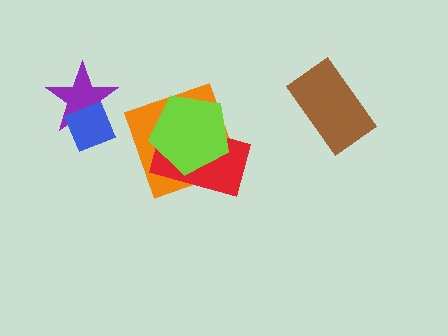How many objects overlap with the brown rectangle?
0 objects overlap with the brown rectangle.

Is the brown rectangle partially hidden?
No, no other shape covers it.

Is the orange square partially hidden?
Yes, it is partially covered by another shape.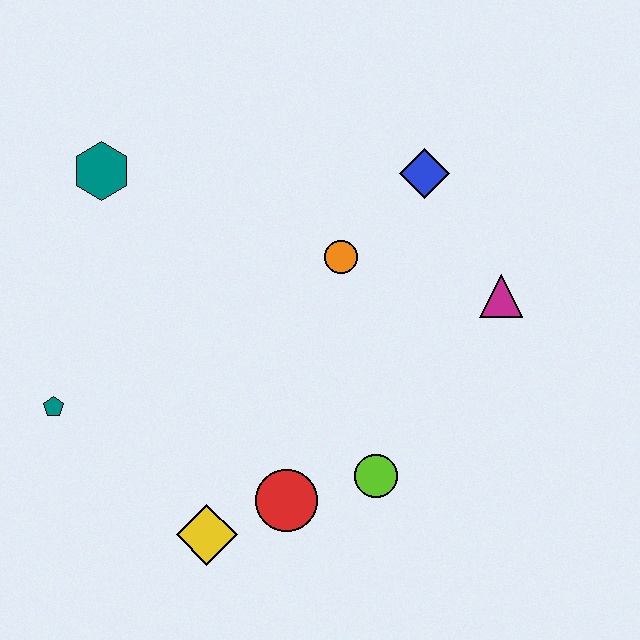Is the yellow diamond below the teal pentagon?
Yes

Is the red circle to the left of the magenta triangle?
Yes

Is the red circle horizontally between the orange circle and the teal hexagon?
Yes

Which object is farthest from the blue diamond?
The teal pentagon is farthest from the blue diamond.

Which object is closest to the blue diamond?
The orange circle is closest to the blue diamond.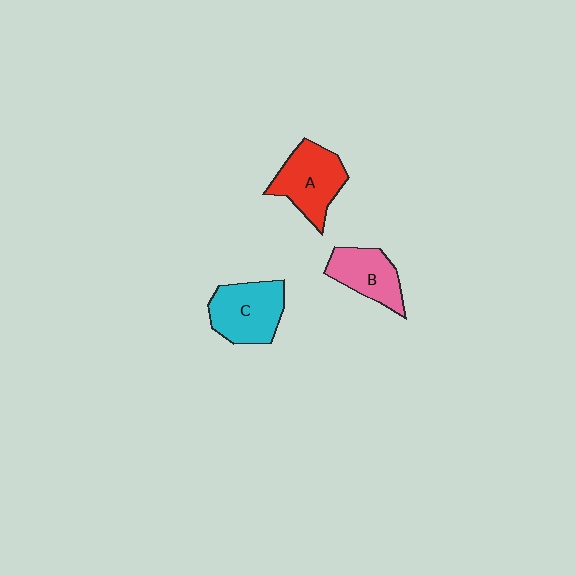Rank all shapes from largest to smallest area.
From largest to smallest: A (red), C (cyan), B (pink).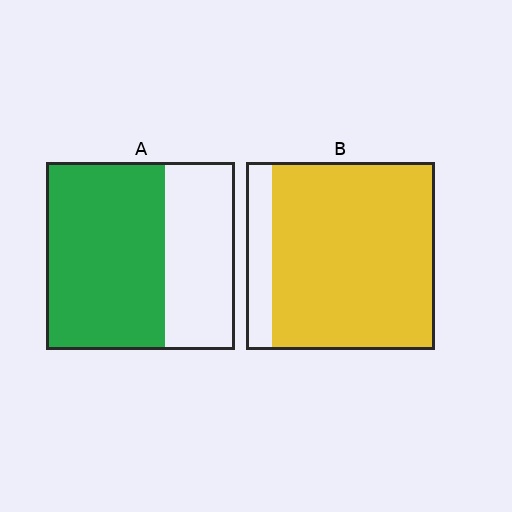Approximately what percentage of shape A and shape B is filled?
A is approximately 65% and B is approximately 85%.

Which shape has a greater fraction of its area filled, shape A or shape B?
Shape B.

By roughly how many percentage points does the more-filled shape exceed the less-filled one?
By roughly 25 percentage points (B over A).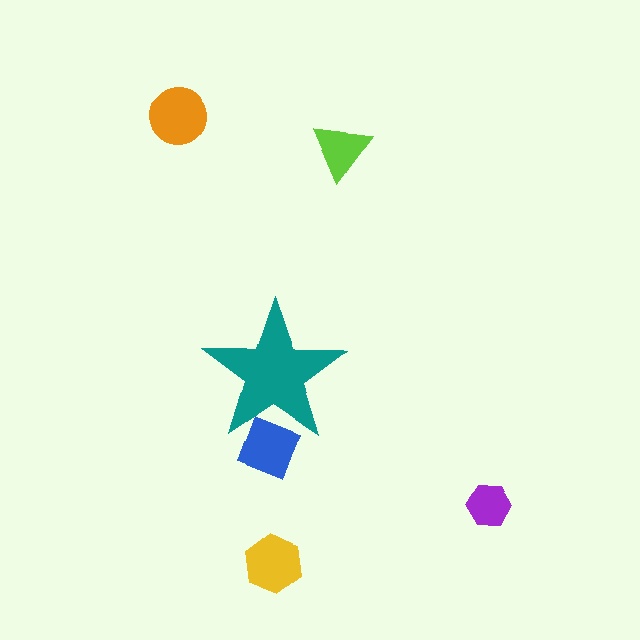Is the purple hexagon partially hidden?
No, the purple hexagon is fully visible.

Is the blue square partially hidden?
Yes, the blue square is partially hidden behind the teal star.